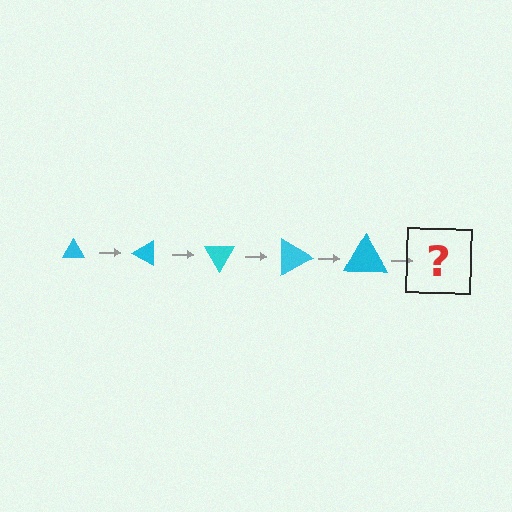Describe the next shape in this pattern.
It should be a triangle, larger than the previous one and rotated 150 degrees from the start.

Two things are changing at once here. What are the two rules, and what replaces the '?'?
The two rules are that the triangle grows larger each step and it rotates 30 degrees each step. The '?' should be a triangle, larger than the previous one and rotated 150 degrees from the start.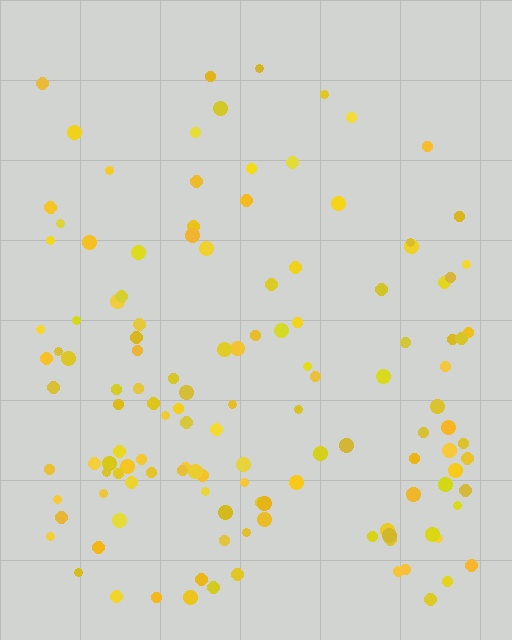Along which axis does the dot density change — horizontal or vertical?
Vertical.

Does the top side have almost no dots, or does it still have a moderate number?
Still a moderate number, just noticeably fewer than the bottom.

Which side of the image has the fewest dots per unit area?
The top.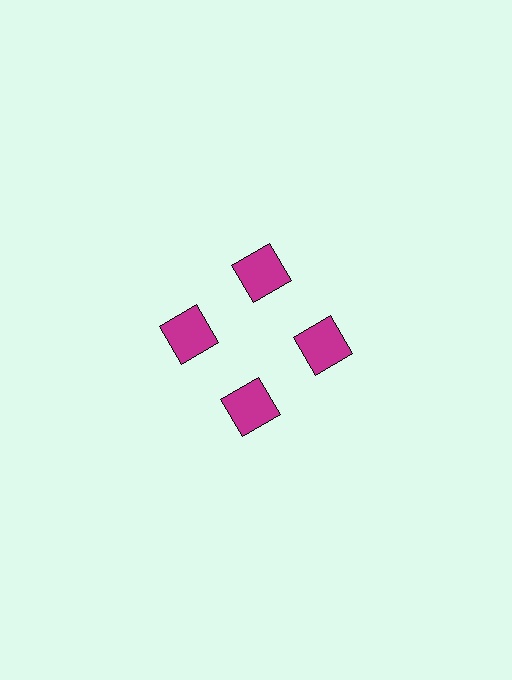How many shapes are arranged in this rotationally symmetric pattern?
There are 4 shapes, arranged in 4 groups of 1.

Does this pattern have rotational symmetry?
Yes, this pattern has 4-fold rotational symmetry. It looks the same after rotating 90 degrees around the center.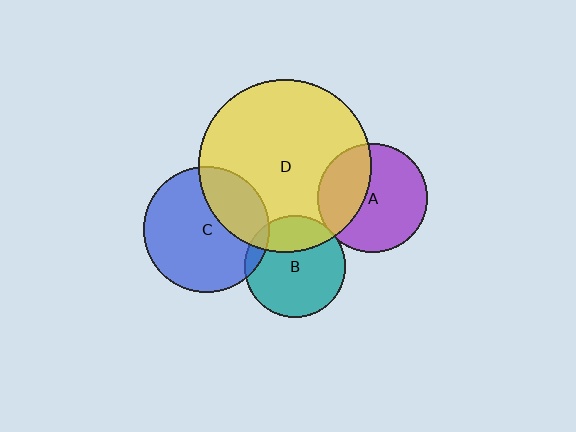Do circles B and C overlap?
Yes.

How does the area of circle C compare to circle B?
Approximately 1.6 times.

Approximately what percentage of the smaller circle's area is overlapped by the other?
Approximately 10%.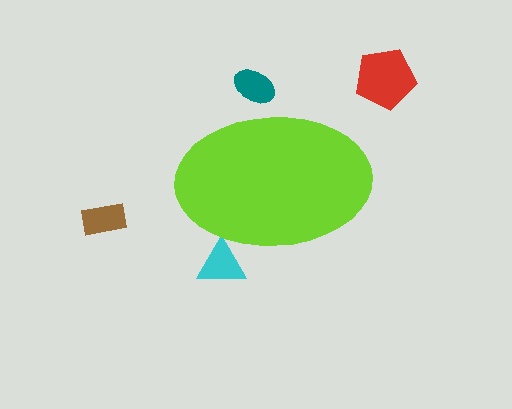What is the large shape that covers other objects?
A lime ellipse.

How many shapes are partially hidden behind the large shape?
2 shapes are partially hidden.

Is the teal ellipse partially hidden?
Yes, the teal ellipse is partially hidden behind the lime ellipse.